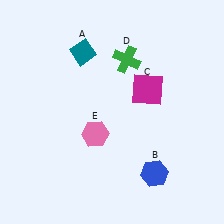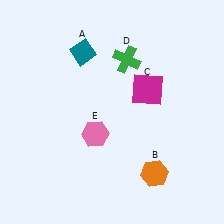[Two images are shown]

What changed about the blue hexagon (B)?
In Image 1, B is blue. In Image 2, it changed to orange.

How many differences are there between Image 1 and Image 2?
There is 1 difference between the two images.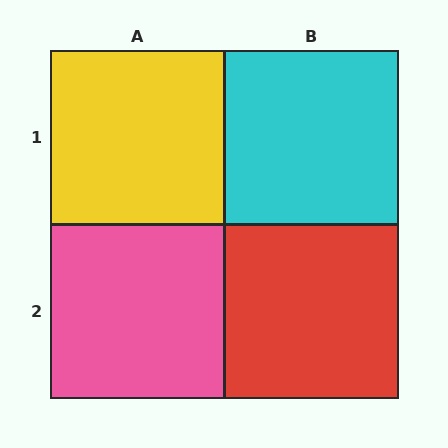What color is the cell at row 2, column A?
Pink.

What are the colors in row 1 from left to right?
Yellow, cyan.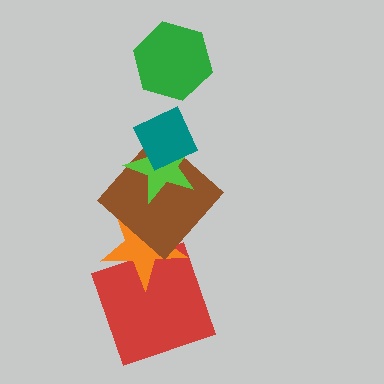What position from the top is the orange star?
The orange star is 5th from the top.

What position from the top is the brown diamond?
The brown diamond is 4th from the top.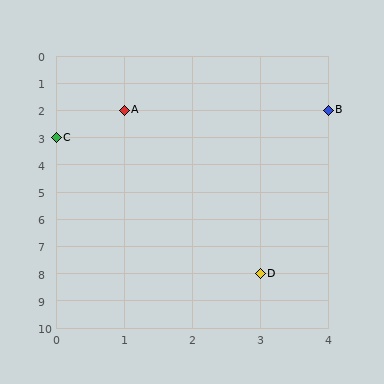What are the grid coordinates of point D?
Point D is at grid coordinates (3, 8).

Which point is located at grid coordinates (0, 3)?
Point C is at (0, 3).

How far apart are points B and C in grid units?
Points B and C are 4 columns and 1 row apart (about 4.1 grid units diagonally).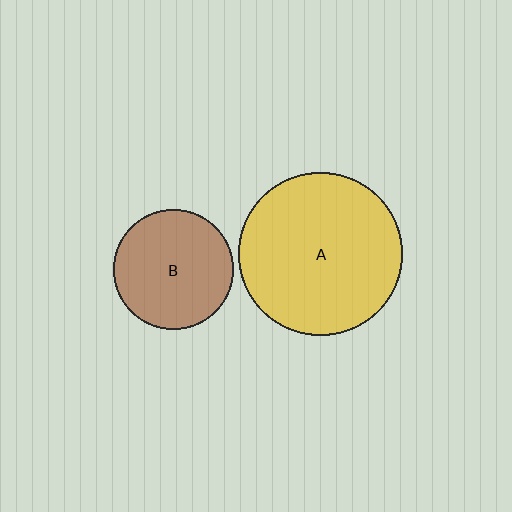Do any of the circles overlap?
No, none of the circles overlap.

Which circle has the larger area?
Circle A (yellow).